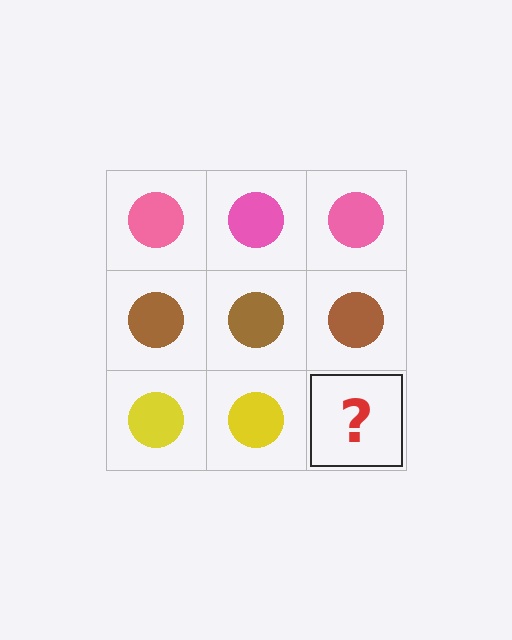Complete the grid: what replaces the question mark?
The question mark should be replaced with a yellow circle.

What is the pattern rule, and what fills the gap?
The rule is that each row has a consistent color. The gap should be filled with a yellow circle.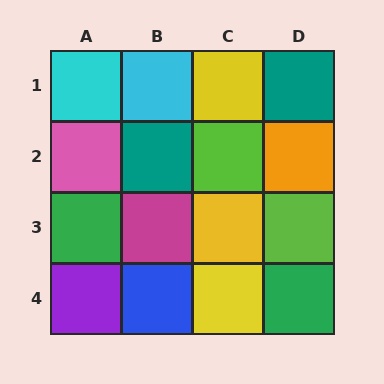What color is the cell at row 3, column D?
Lime.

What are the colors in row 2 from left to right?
Pink, teal, lime, orange.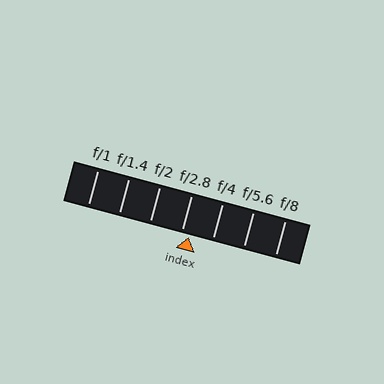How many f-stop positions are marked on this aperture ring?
There are 7 f-stop positions marked.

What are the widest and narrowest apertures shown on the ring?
The widest aperture shown is f/1 and the narrowest is f/8.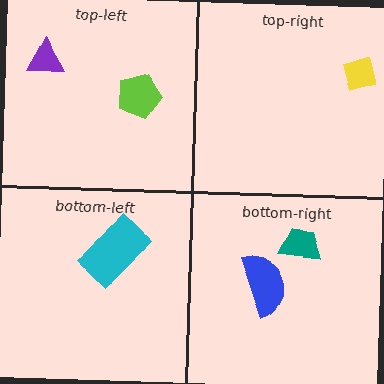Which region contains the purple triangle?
The top-left region.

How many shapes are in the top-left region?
2.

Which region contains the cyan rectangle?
The bottom-left region.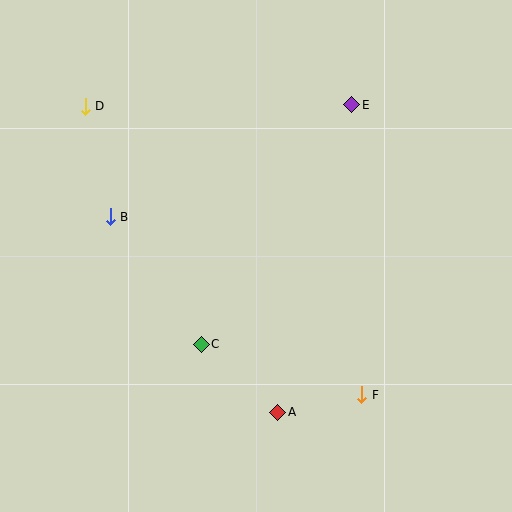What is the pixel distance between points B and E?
The distance between B and E is 266 pixels.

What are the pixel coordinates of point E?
Point E is at (352, 105).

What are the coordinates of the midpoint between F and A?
The midpoint between F and A is at (320, 404).